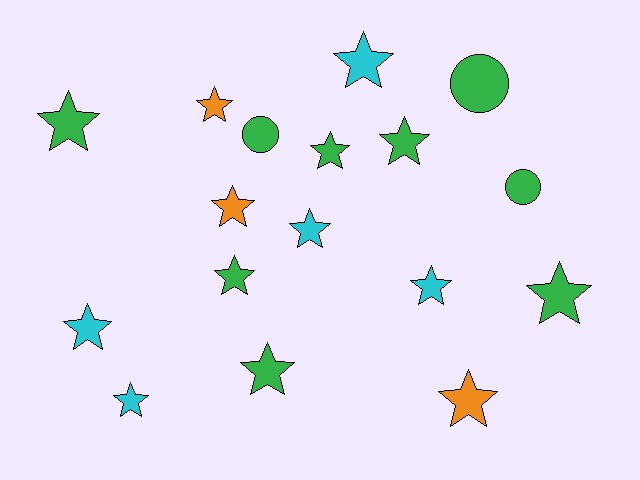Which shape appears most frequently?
Star, with 14 objects.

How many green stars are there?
There are 6 green stars.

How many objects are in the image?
There are 17 objects.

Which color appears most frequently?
Green, with 9 objects.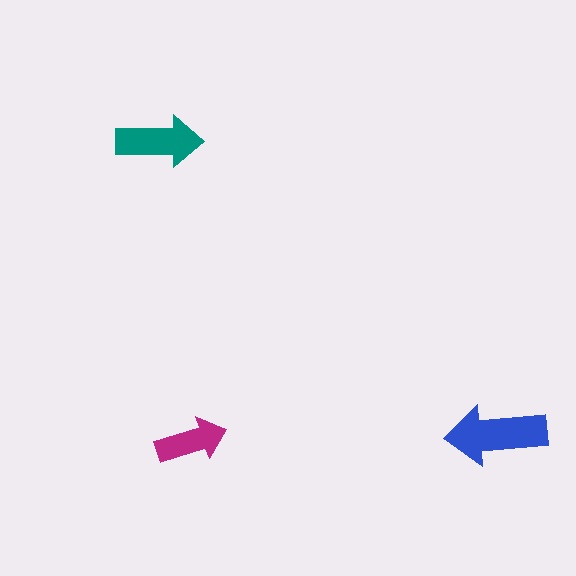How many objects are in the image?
There are 3 objects in the image.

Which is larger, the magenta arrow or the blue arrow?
The blue one.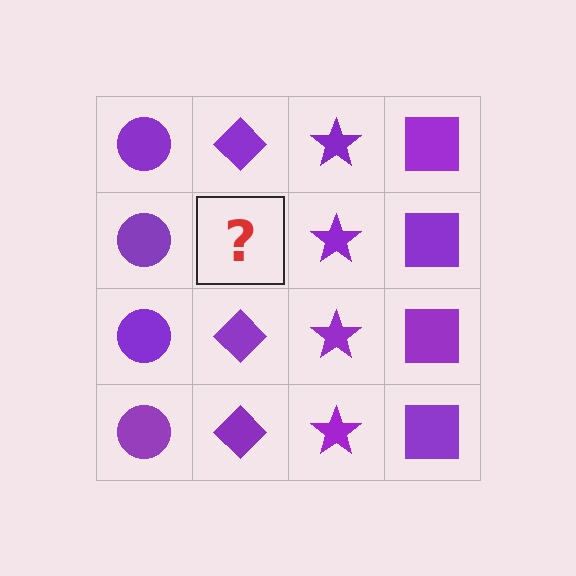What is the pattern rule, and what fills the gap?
The rule is that each column has a consistent shape. The gap should be filled with a purple diamond.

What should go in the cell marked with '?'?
The missing cell should contain a purple diamond.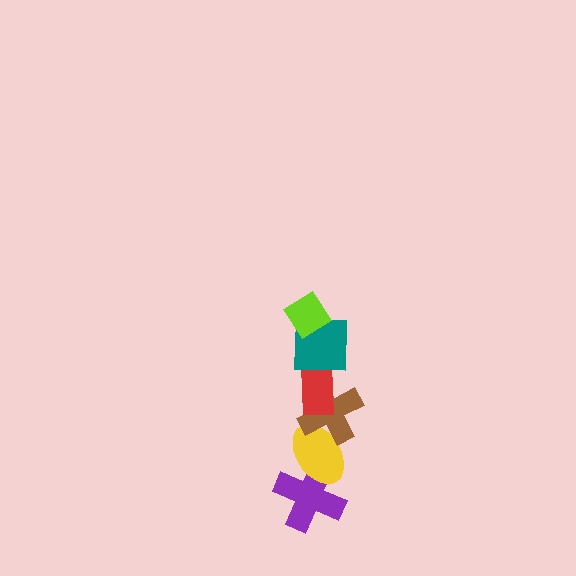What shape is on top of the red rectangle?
The teal square is on top of the red rectangle.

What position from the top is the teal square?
The teal square is 2nd from the top.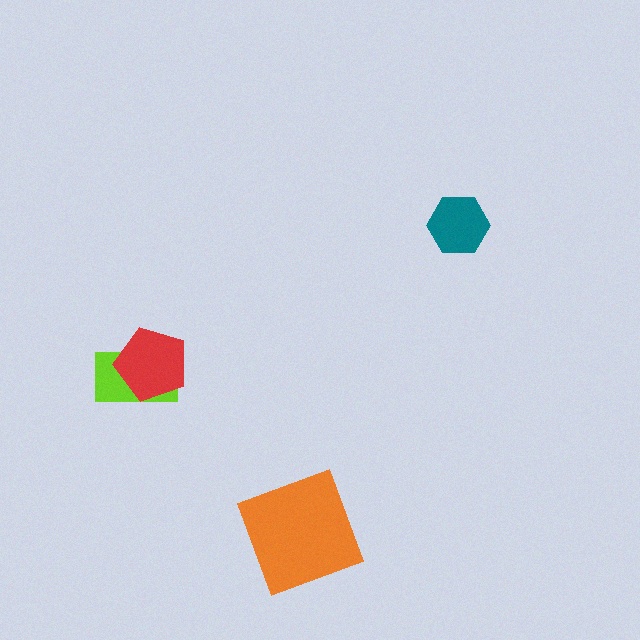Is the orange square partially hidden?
No, no other shape covers it.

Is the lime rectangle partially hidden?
Yes, it is partially covered by another shape.